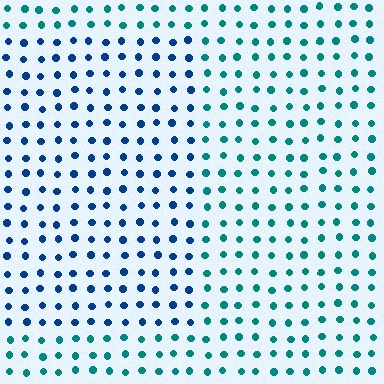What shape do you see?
I see a rectangle.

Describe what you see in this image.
The image is filled with small teal elements in a uniform arrangement. A rectangle-shaped region is visible where the elements are tinted to a slightly different hue, forming a subtle color boundary.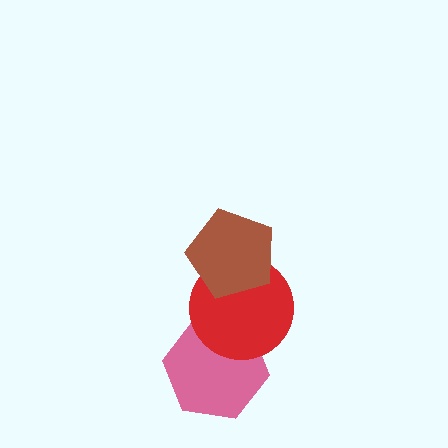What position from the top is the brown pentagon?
The brown pentagon is 1st from the top.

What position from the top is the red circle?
The red circle is 2nd from the top.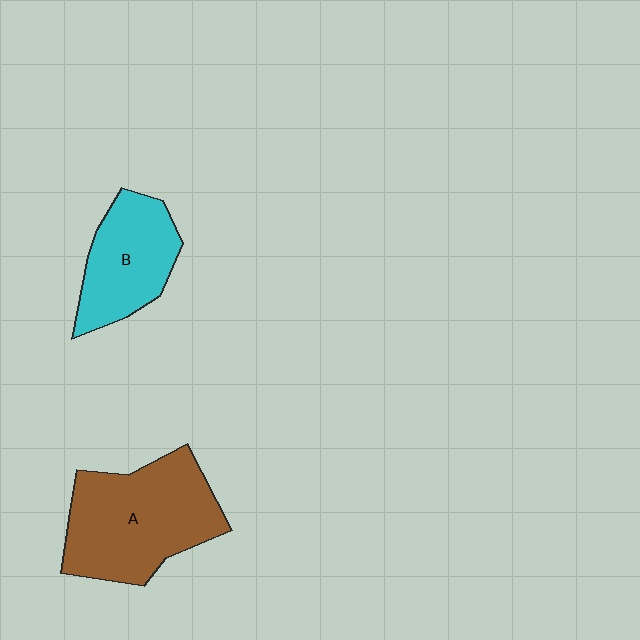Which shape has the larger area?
Shape A (brown).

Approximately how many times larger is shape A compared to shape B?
Approximately 1.5 times.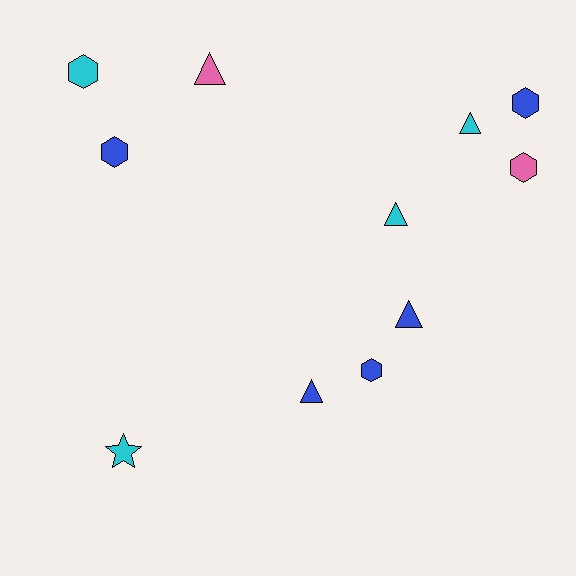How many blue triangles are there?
There are 2 blue triangles.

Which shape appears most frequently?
Hexagon, with 5 objects.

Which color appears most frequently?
Blue, with 5 objects.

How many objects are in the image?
There are 11 objects.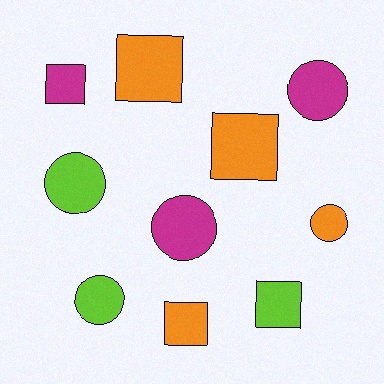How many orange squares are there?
There are 3 orange squares.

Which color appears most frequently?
Orange, with 4 objects.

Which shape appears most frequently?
Square, with 5 objects.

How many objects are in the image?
There are 10 objects.